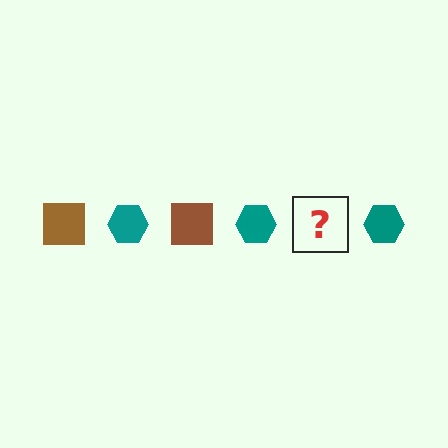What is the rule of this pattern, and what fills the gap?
The rule is that the pattern alternates between brown square and teal hexagon. The gap should be filled with a brown square.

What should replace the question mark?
The question mark should be replaced with a brown square.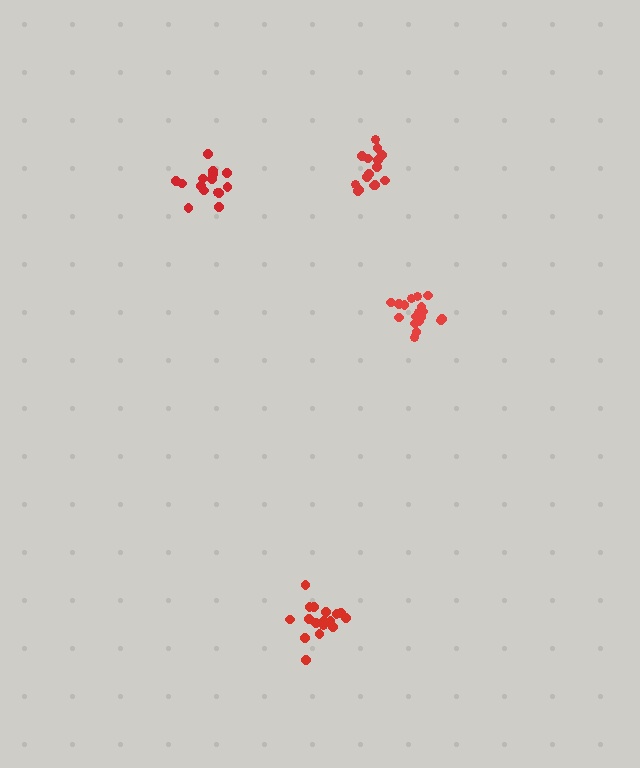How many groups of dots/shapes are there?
There are 4 groups.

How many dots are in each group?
Group 1: 15 dots, Group 2: 17 dots, Group 3: 18 dots, Group 4: 15 dots (65 total).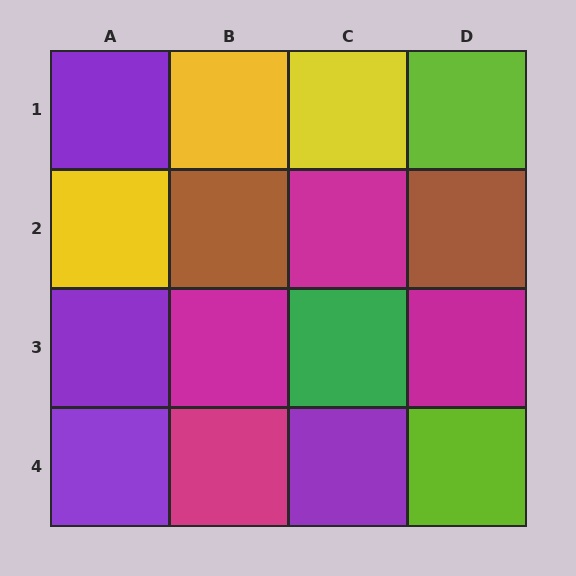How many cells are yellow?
3 cells are yellow.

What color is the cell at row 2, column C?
Magenta.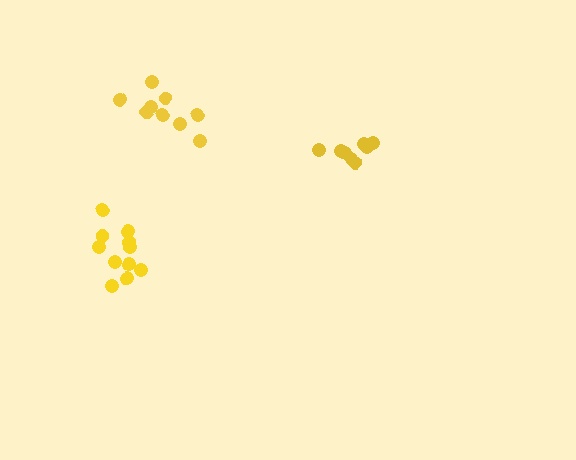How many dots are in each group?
Group 1: 9 dots, Group 2: 8 dots, Group 3: 11 dots (28 total).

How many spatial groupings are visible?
There are 3 spatial groupings.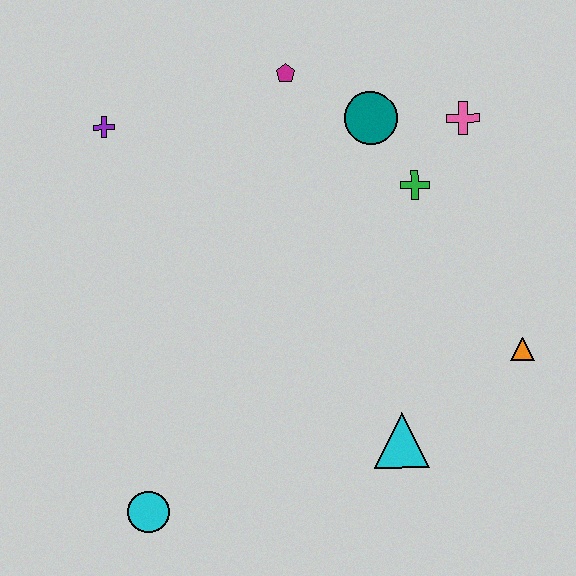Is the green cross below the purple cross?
Yes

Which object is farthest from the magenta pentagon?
The cyan circle is farthest from the magenta pentagon.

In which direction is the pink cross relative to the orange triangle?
The pink cross is above the orange triangle.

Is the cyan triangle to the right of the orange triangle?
No